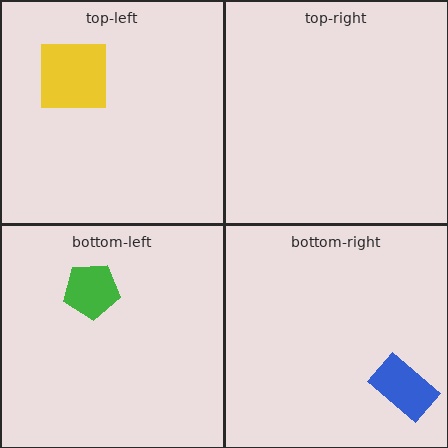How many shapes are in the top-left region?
1.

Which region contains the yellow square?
The top-left region.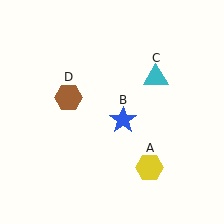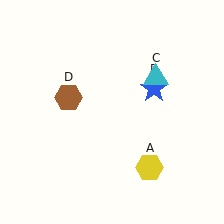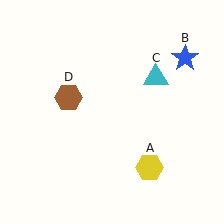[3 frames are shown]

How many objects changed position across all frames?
1 object changed position: blue star (object B).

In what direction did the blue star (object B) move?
The blue star (object B) moved up and to the right.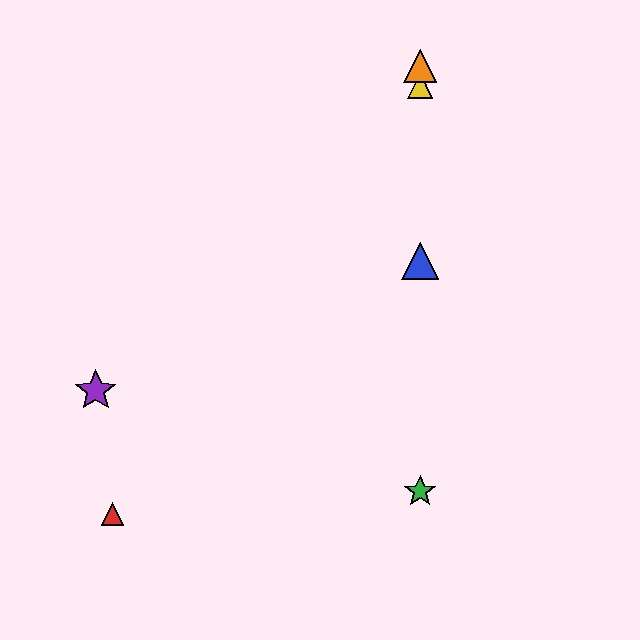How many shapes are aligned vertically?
4 shapes (the blue triangle, the green star, the yellow triangle, the orange triangle) are aligned vertically.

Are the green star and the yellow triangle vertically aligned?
Yes, both are at x≈420.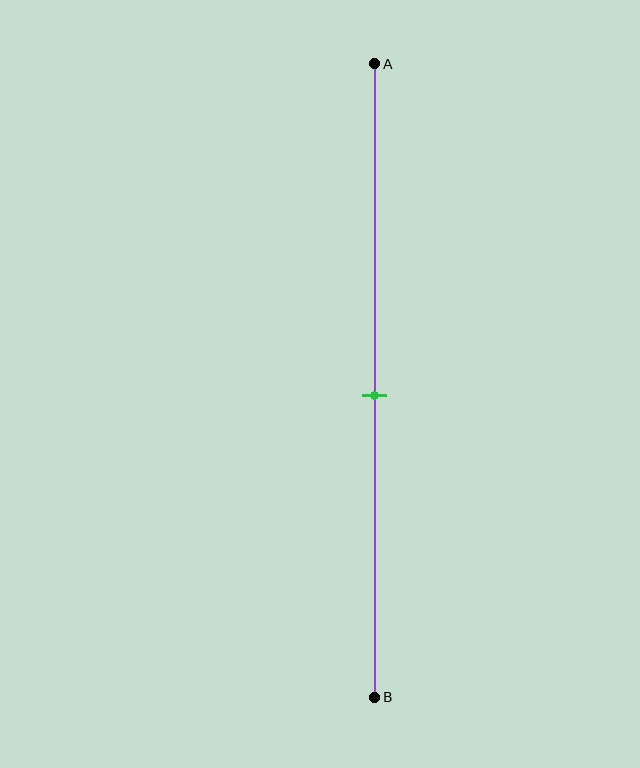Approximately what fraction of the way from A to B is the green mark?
The green mark is approximately 50% of the way from A to B.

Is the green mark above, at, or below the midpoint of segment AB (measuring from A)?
The green mark is approximately at the midpoint of segment AB.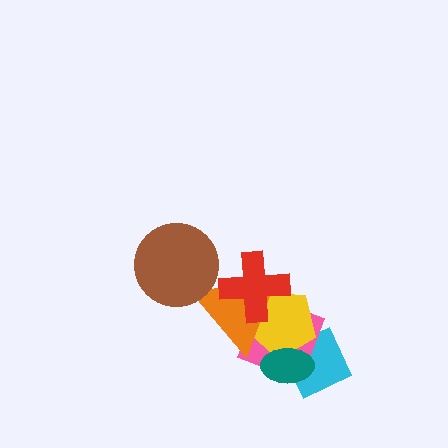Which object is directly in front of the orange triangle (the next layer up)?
The red cross is directly in front of the orange triangle.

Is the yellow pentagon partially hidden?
Yes, it is partially covered by another shape.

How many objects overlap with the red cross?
3 objects overlap with the red cross.